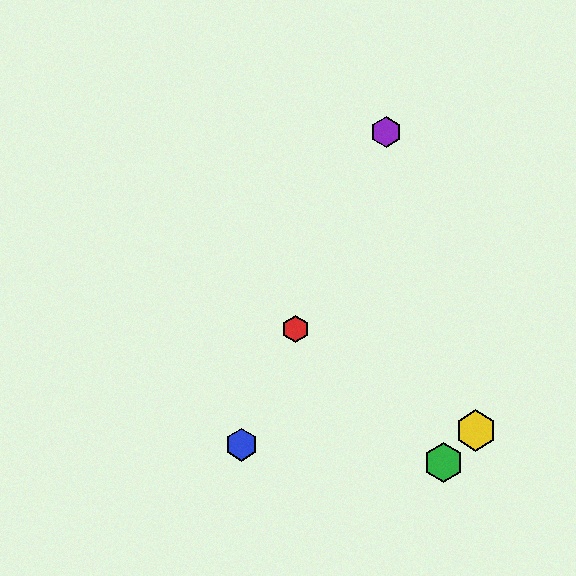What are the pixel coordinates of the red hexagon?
The red hexagon is at (295, 329).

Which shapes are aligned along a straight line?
The red hexagon, the blue hexagon, the purple hexagon are aligned along a straight line.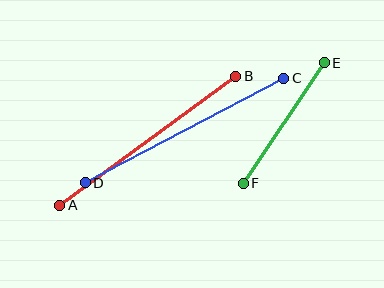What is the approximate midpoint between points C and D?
The midpoint is at approximately (185, 131) pixels.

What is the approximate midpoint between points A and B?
The midpoint is at approximately (148, 141) pixels.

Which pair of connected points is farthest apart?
Points C and D are farthest apart.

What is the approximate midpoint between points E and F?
The midpoint is at approximately (284, 123) pixels.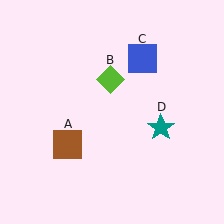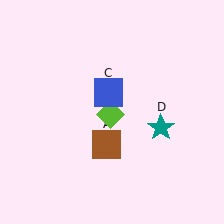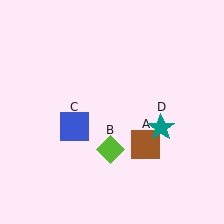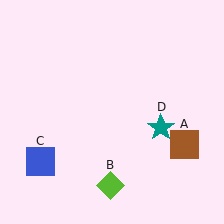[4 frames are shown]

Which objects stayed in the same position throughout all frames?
Teal star (object D) remained stationary.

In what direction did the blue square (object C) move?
The blue square (object C) moved down and to the left.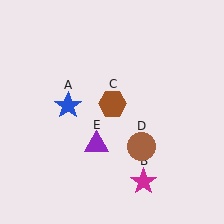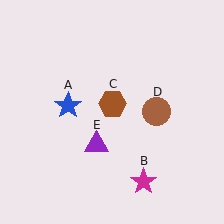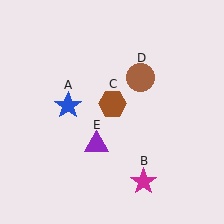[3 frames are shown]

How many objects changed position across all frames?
1 object changed position: brown circle (object D).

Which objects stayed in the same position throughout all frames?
Blue star (object A) and magenta star (object B) and brown hexagon (object C) and purple triangle (object E) remained stationary.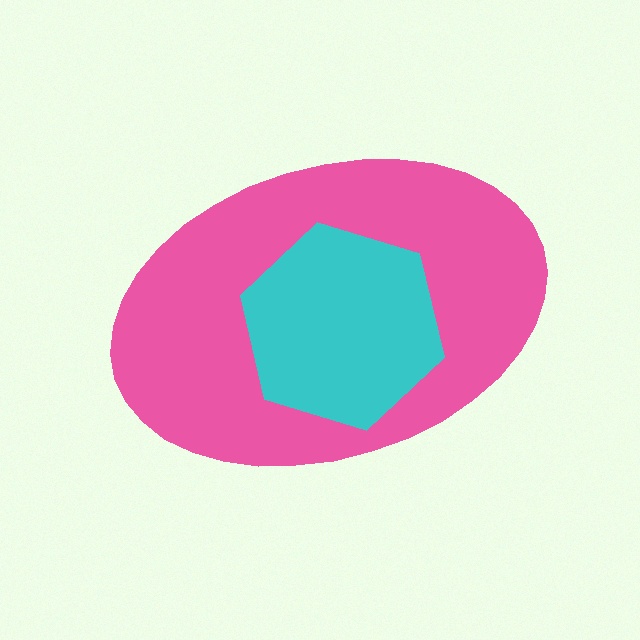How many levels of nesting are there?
2.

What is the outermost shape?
The pink ellipse.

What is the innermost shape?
The cyan hexagon.